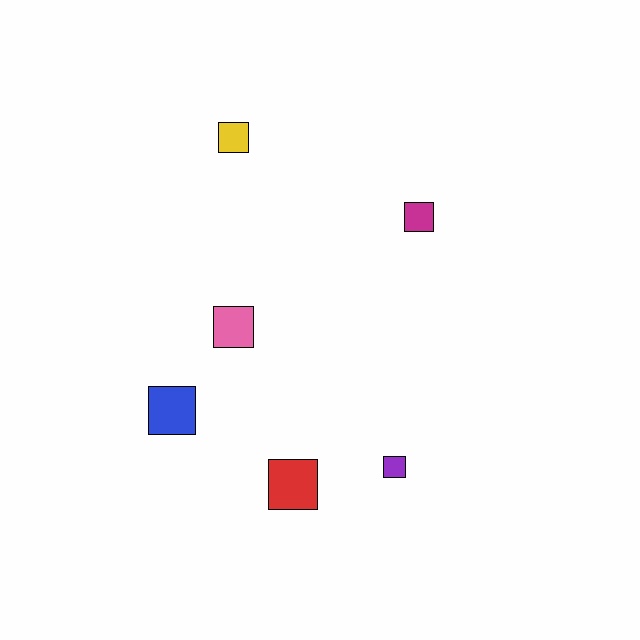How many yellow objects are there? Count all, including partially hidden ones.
There is 1 yellow object.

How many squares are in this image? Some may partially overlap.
There are 6 squares.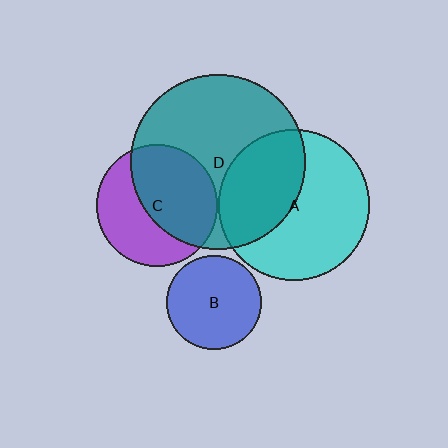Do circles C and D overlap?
Yes.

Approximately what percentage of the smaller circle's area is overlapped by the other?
Approximately 55%.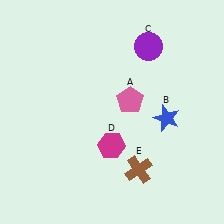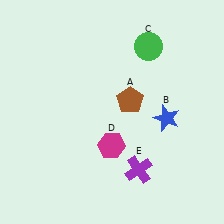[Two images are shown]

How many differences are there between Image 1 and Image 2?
There are 3 differences between the two images.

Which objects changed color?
A changed from pink to brown. C changed from purple to green. E changed from brown to purple.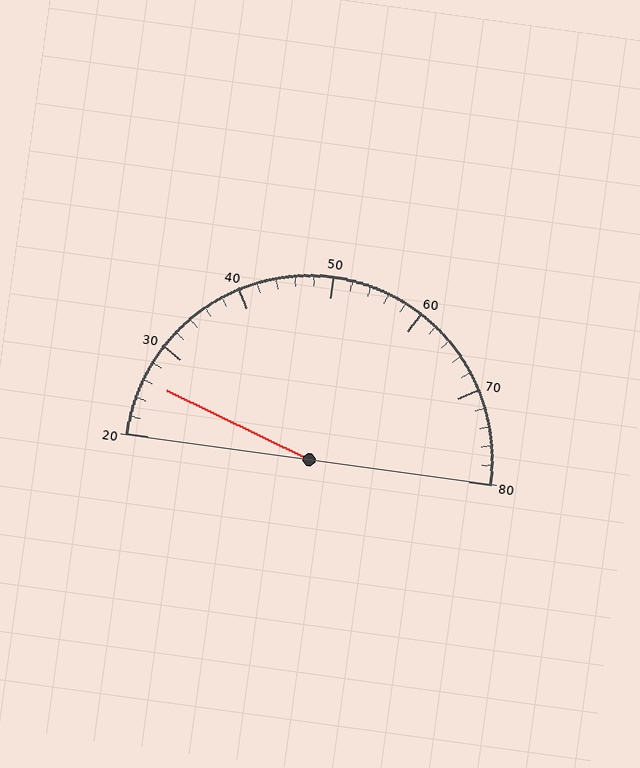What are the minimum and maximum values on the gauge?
The gauge ranges from 20 to 80.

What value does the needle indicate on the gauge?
The needle indicates approximately 26.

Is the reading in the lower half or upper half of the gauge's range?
The reading is in the lower half of the range (20 to 80).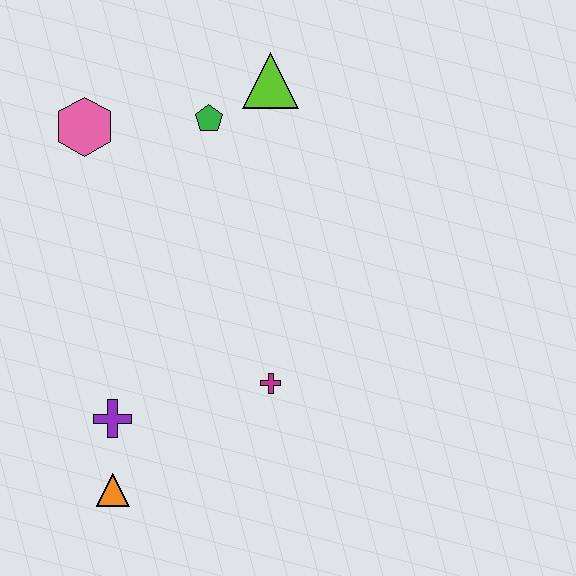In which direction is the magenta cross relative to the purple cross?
The magenta cross is to the right of the purple cross.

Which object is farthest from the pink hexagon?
The orange triangle is farthest from the pink hexagon.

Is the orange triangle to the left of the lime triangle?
Yes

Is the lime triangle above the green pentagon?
Yes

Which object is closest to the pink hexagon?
The green pentagon is closest to the pink hexagon.